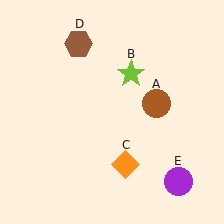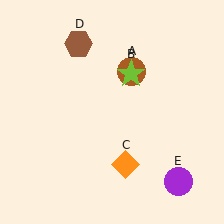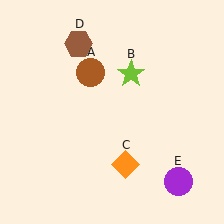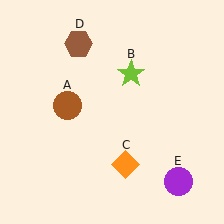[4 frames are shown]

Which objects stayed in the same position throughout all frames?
Lime star (object B) and orange diamond (object C) and brown hexagon (object D) and purple circle (object E) remained stationary.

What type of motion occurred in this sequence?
The brown circle (object A) rotated counterclockwise around the center of the scene.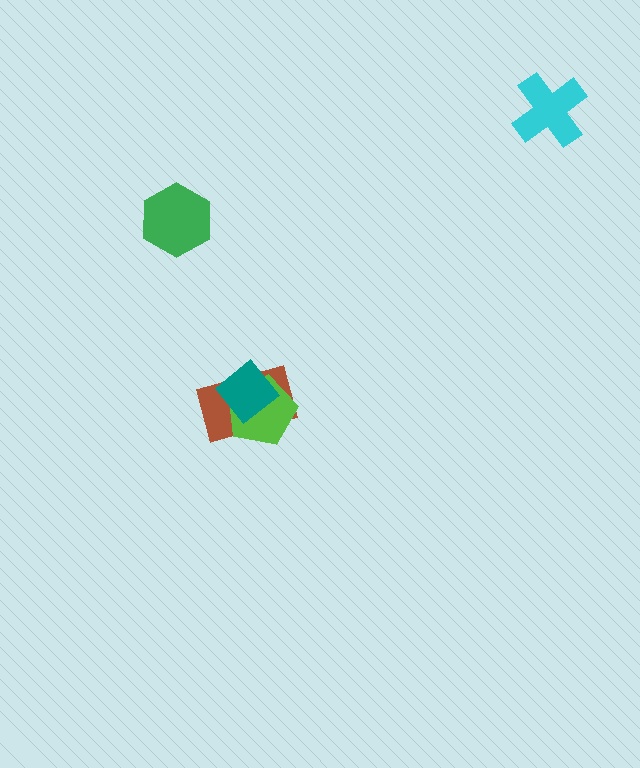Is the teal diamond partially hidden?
No, no other shape covers it.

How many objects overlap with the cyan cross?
0 objects overlap with the cyan cross.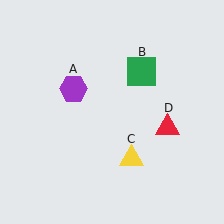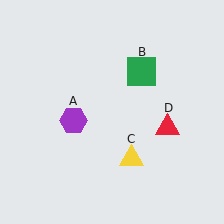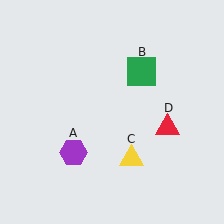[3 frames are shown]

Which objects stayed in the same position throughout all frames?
Green square (object B) and yellow triangle (object C) and red triangle (object D) remained stationary.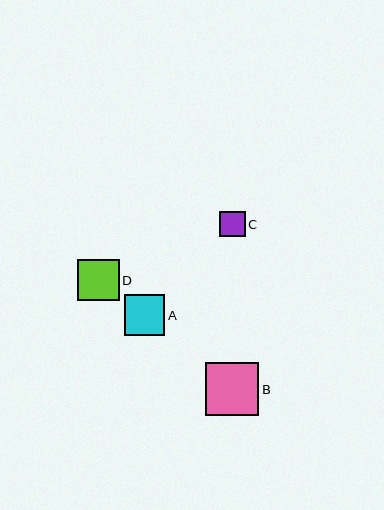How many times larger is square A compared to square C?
Square A is approximately 1.6 times the size of square C.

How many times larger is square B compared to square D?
Square B is approximately 1.3 times the size of square D.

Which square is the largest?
Square B is the largest with a size of approximately 54 pixels.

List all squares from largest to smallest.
From largest to smallest: B, D, A, C.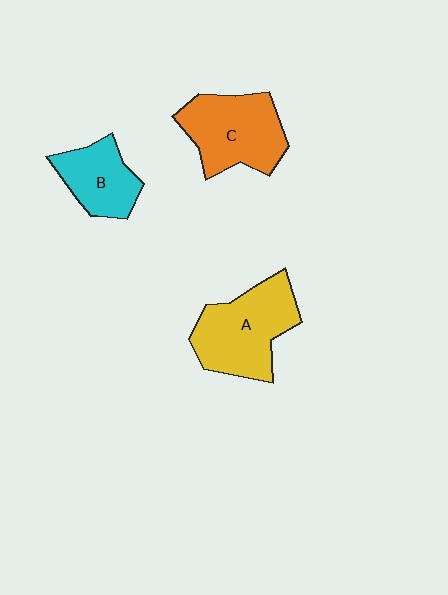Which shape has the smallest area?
Shape B (cyan).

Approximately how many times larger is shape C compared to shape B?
Approximately 1.5 times.